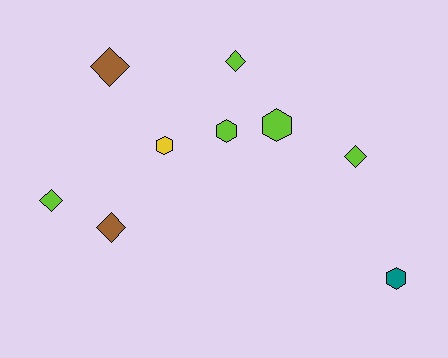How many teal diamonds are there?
There are no teal diamonds.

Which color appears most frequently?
Lime, with 5 objects.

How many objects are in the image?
There are 9 objects.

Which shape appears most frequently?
Diamond, with 5 objects.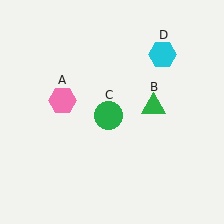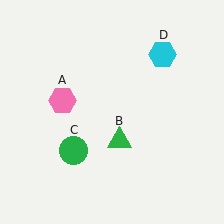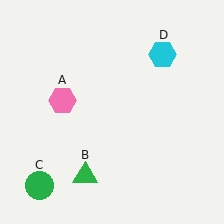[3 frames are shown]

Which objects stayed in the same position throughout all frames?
Pink hexagon (object A) and cyan hexagon (object D) remained stationary.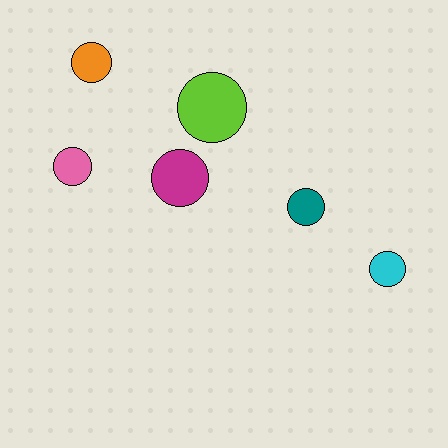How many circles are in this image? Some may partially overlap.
There are 6 circles.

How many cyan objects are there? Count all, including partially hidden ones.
There is 1 cyan object.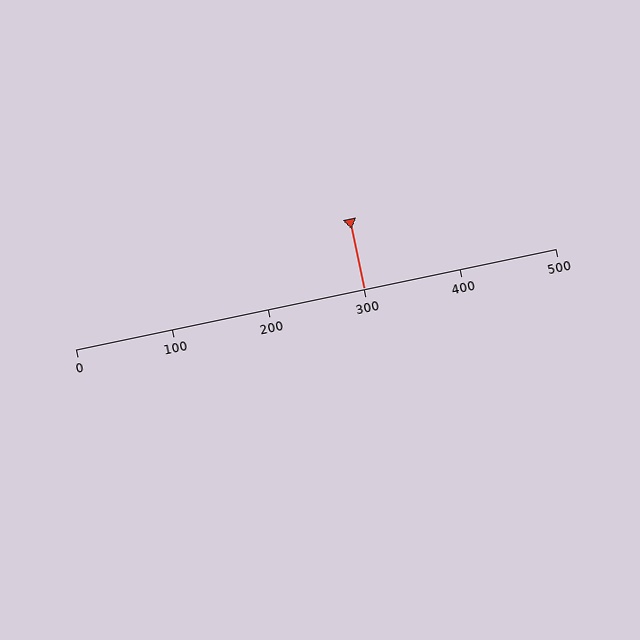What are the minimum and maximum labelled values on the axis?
The axis runs from 0 to 500.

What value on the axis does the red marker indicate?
The marker indicates approximately 300.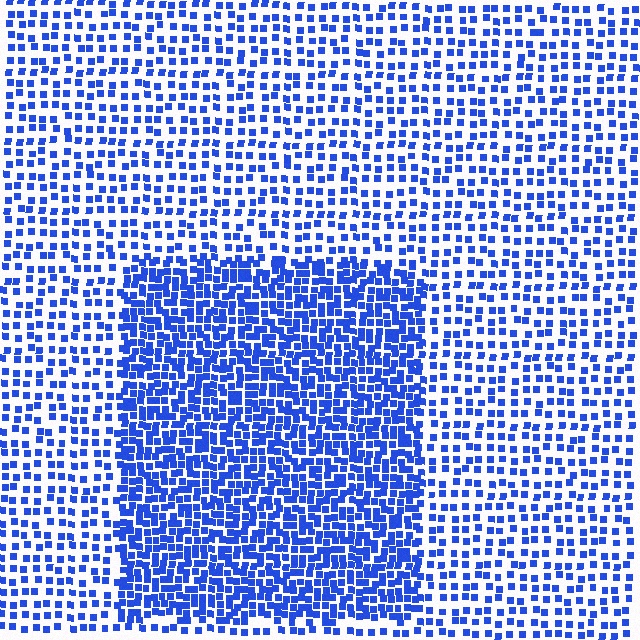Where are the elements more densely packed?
The elements are more densely packed inside the rectangle boundary.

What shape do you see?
I see a rectangle.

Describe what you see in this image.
The image contains small blue elements arranged at two different densities. A rectangle-shaped region is visible where the elements are more densely packed than the surrounding area.